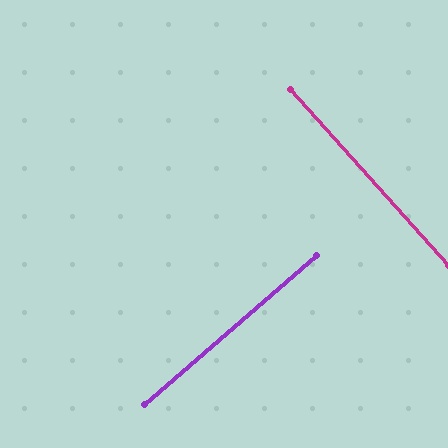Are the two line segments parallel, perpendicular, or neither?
Perpendicular — they meet at approximately 89°.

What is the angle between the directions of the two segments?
Approximately 89 degrees.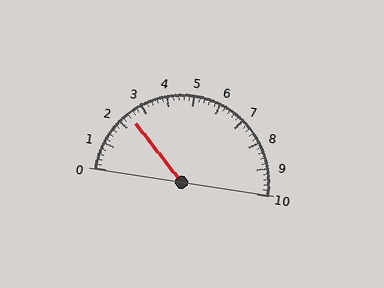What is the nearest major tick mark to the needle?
The nearest major tick mark is 2.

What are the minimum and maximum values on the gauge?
The gauge ranges from 0 to 10.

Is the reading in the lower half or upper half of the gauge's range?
The reading is in the lower half of the range (0 to 10).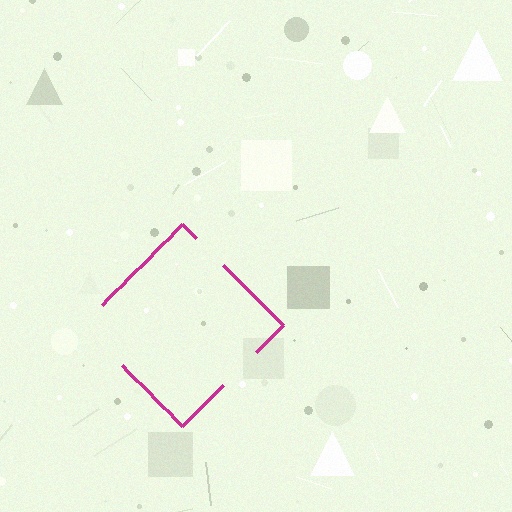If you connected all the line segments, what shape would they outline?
They would outline a diamond.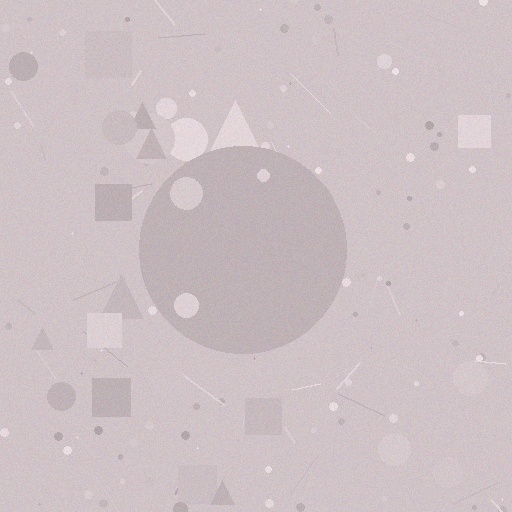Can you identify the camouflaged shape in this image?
The camouflaged shape is a circle.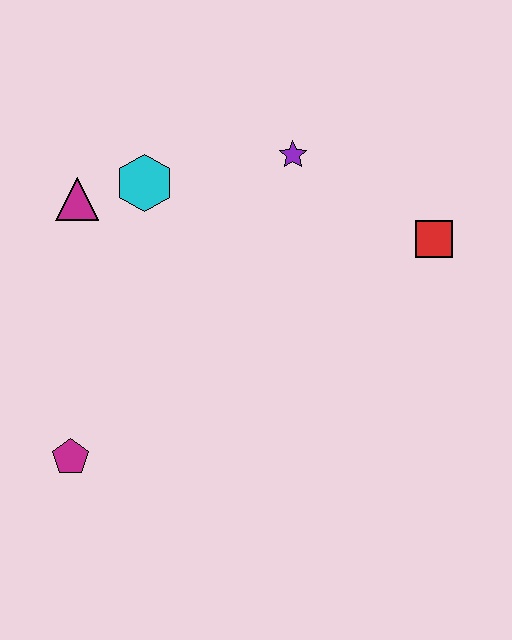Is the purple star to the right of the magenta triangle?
Yes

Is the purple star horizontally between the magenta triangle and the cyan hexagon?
No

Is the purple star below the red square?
No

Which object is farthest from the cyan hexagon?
The red square is farthest from the cyan hexagon.